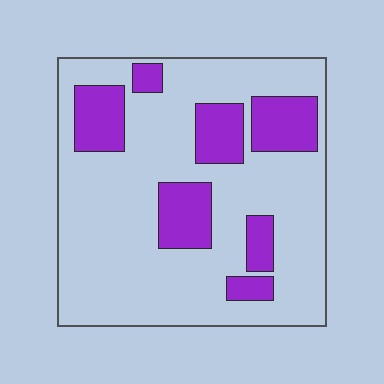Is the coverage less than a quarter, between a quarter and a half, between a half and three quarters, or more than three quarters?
Less than a quarter.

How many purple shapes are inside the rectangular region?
7.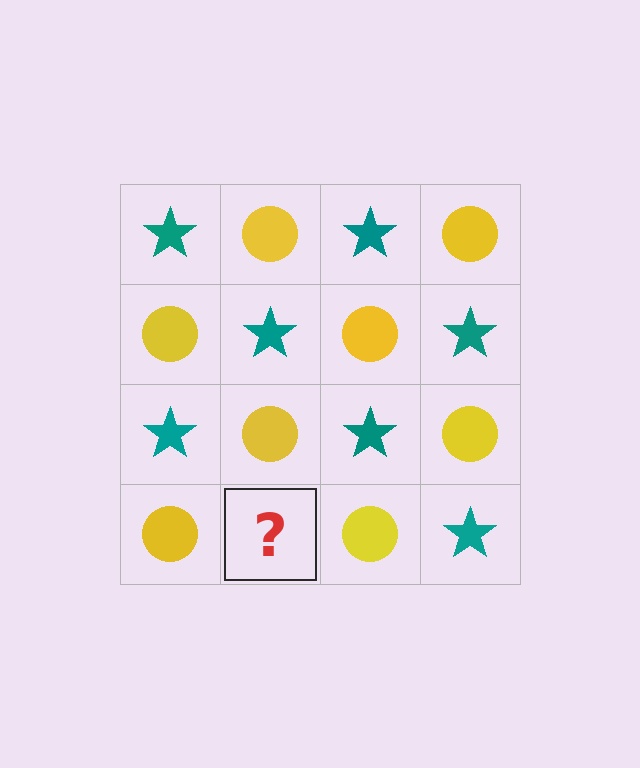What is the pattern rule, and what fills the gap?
The rule is that it alternates teal star and yellow circle in a checkerboard pattern. The gap should be filled with a teal star.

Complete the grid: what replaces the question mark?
The question mark should be replaced with a teal star.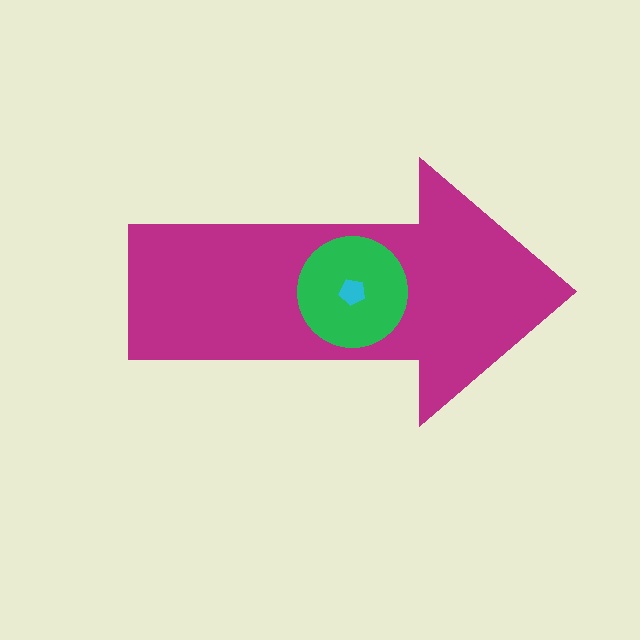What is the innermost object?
The cyan pentagon.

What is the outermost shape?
The magenta arrow.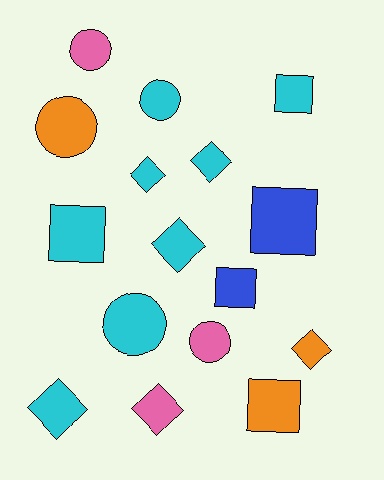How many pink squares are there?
There are no pink squares.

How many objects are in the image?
There are 16 objects.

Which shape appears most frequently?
Diamond, with 6 objects.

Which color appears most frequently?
Cyan, with 8 objects.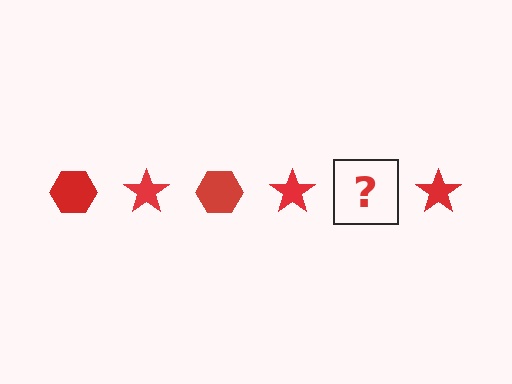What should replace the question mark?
The question mark should be replaced with a red hexagon.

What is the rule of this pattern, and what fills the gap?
The rule is that the pattern cycles through hexagon, star shapes in red. The gap should be filled with a red hexagon.